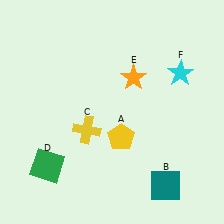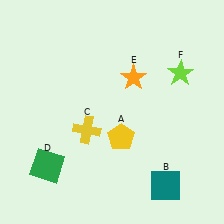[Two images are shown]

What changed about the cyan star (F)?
In Image 1, F is cyan. In Image 2, it changed to lime.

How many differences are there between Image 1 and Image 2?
There is 1 difference between the two images.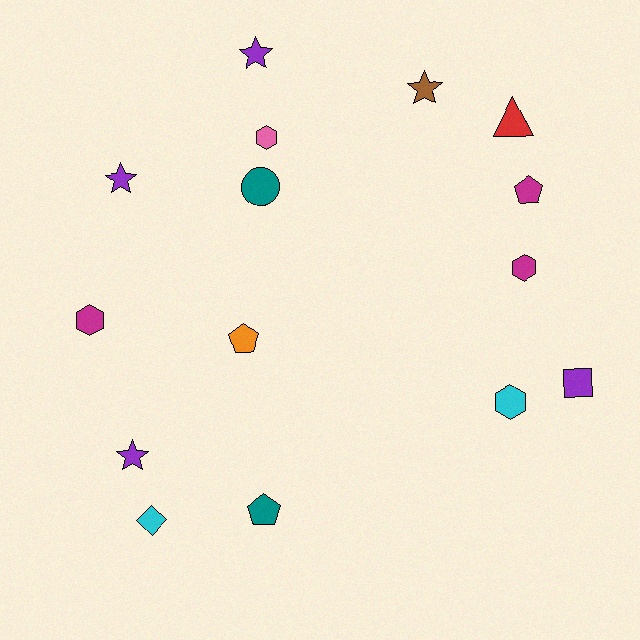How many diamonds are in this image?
There is 1 diamond.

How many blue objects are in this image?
There are no blue objects.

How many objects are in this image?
There are 15 objects.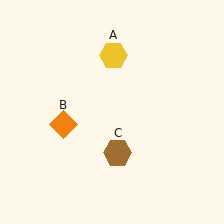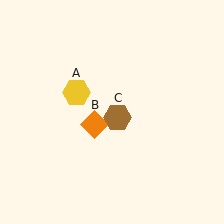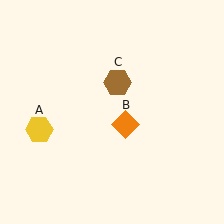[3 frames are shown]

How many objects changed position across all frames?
3 objects changed position: yellow hexagon (object A), orange diamond (object B), brown hexagon (object C).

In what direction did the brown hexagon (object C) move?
The brown hexagon (object C) moved up.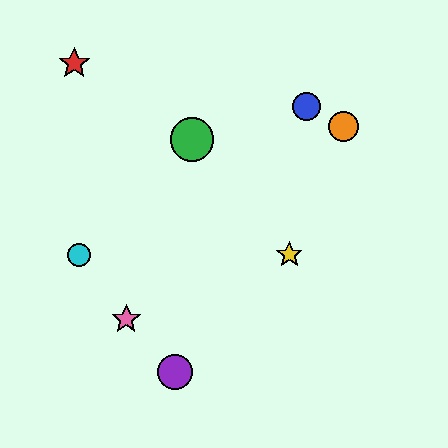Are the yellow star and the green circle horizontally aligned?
No, the yellow star is at y≈255 and the green circle is at y≈140.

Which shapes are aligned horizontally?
The yellow star, the cyan circle are aligned horizontally.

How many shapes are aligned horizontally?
2 shapes (the yellow star, the cyan circle) are aligned horizontally.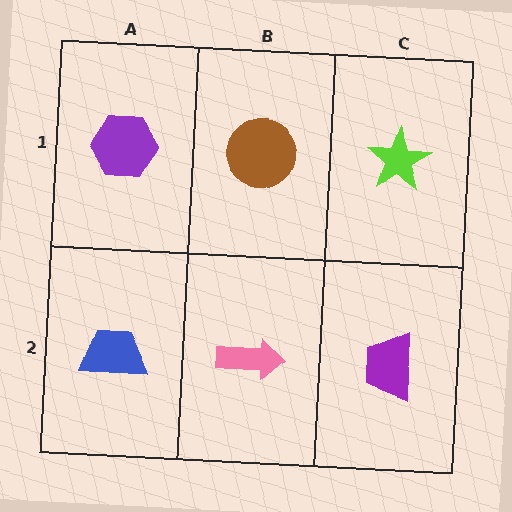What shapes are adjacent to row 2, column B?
A brown circle (row 1, column B), a blue trapezoid (row 2, column A), a purple trapezoid (row 2, column C).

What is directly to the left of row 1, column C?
A brown circle.